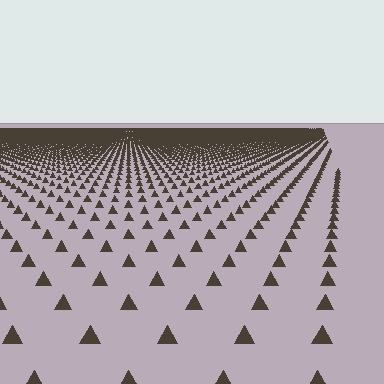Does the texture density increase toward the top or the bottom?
Density increases toward the top.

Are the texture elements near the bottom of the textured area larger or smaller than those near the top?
Larger. Near the bottom, elements are closer to the viewer and appear at a bigger on-screen size.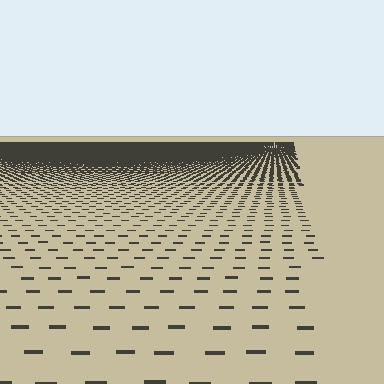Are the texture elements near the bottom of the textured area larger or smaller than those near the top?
Larger. Near the bottom, elements are closer to the viewer and appear at a bigger on-screen size.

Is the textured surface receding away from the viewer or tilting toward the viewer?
The surface is receding away from the viewer. Texture elements get smaller and denser toward the top.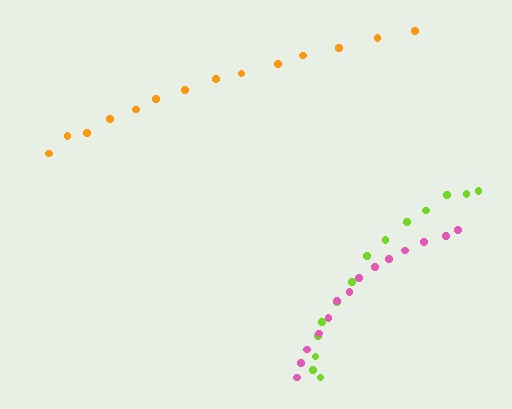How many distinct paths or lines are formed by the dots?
There are 3 distinct paths.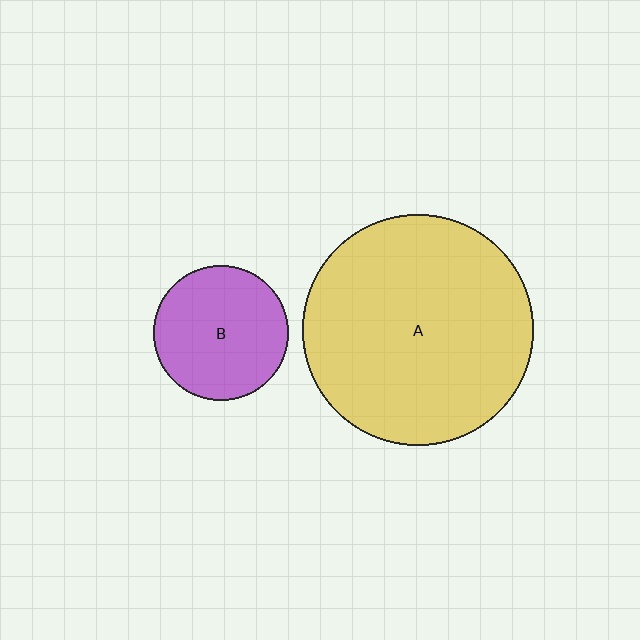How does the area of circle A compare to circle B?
Approximately 2.9 times.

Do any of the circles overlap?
No, none of the circles overlap.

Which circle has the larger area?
Circle A (yellow).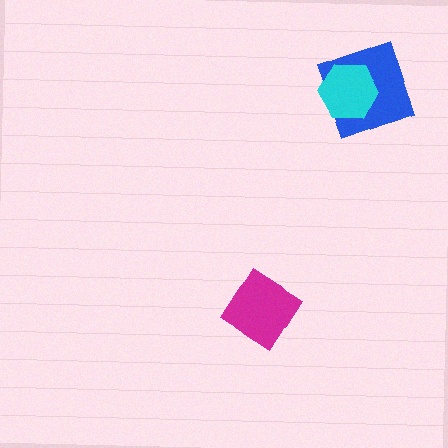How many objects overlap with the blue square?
1 object overlaps with the blue square.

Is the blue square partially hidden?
Yes, it is partially covered by another shape.